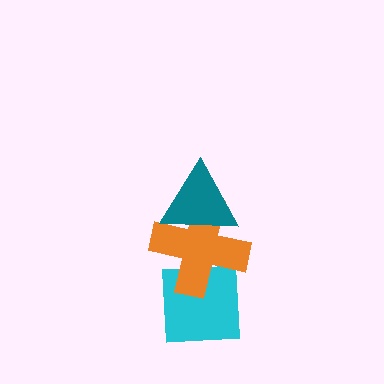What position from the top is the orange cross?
The orange cross is 2nd from the top.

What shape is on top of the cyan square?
The orange cross is on top of the cyan square.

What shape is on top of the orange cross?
The teal triangle is on top of the orange cross.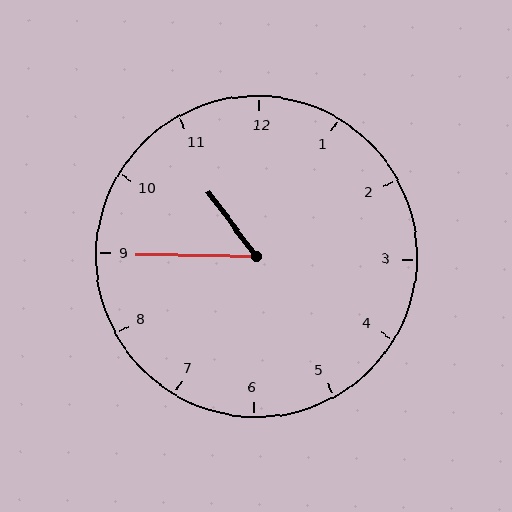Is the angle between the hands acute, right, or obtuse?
It is acute.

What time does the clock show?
10:45.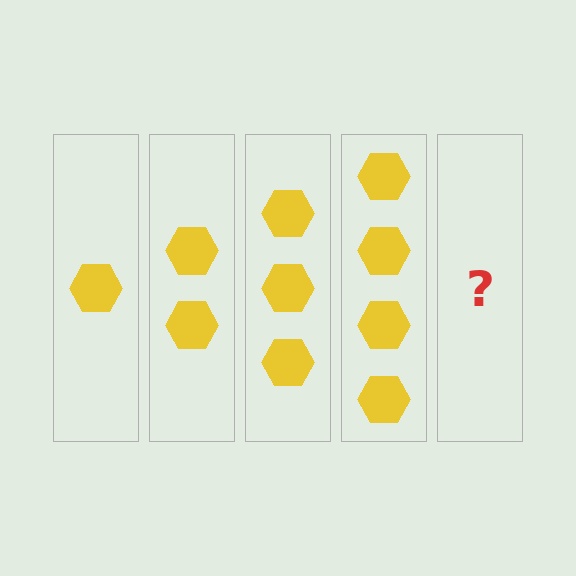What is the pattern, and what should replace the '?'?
The pattern is that each step adds one more hexagon. The '?' should be 5 hexagons.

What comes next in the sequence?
The next element should be 5 hexagons.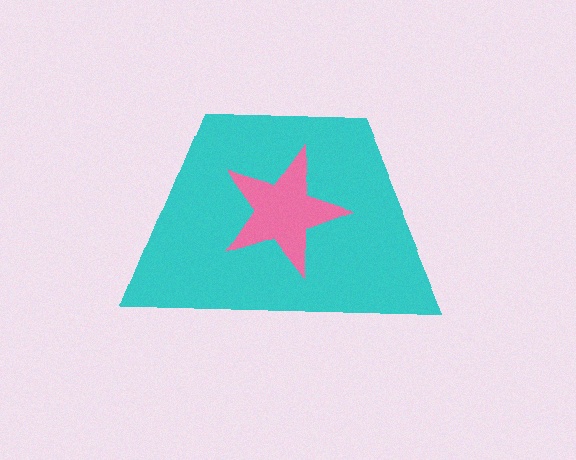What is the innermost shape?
The pink star.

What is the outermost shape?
The cyan trapezoid.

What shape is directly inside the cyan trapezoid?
The pink star.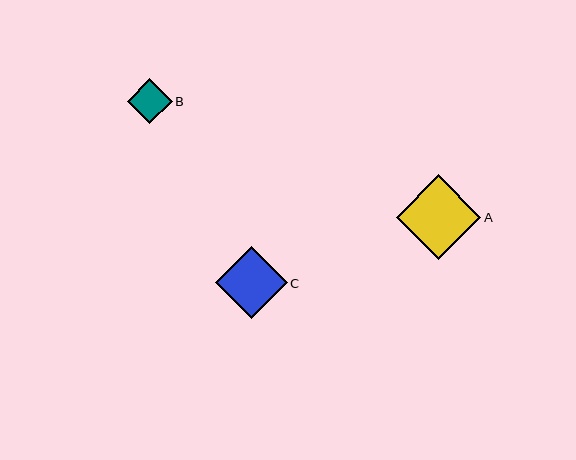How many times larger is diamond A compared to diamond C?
Diamond A is approximately 1.2 times the size of diamond C.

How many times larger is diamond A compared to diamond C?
Diamond A is approximately 1.2 times the size of diamond C.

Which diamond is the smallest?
Diamond B is the smallest with a size of approximately 45 pixels.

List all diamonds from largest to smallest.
From largest to smallest: A, C, B.